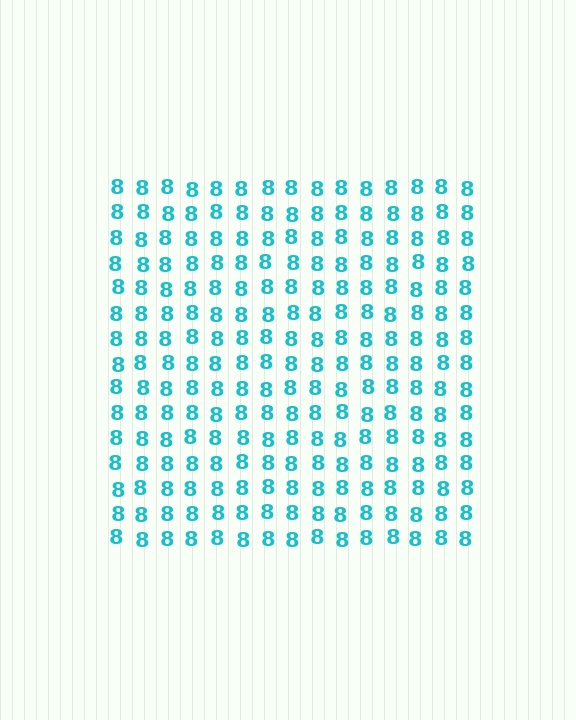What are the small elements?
The small elements are digit 8's.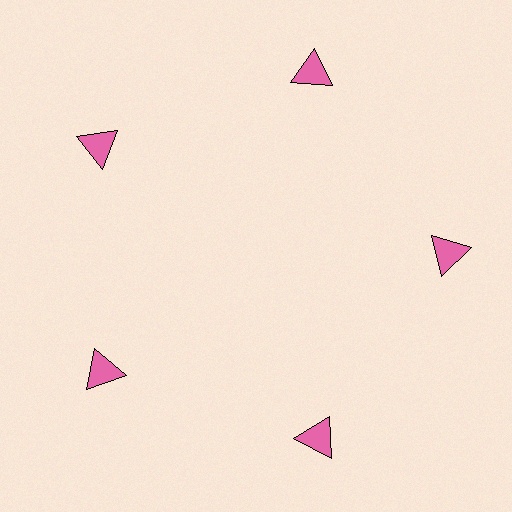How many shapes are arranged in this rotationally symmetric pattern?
There are 5 shapes, arranged in 5 groups of 1.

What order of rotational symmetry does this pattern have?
This pattern has 5-fold rotational symmetry.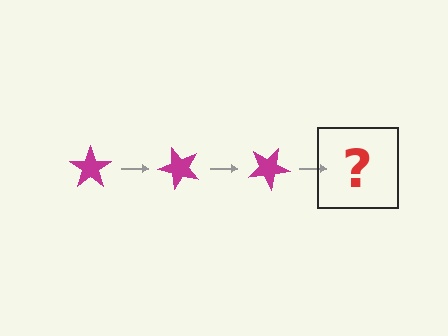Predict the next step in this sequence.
The next step is a magenta star rotated 150 degrees.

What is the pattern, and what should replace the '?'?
The pattern is that the star rotates 50 degrees each step. The '?' should be a magenta star rotated 150 degrees.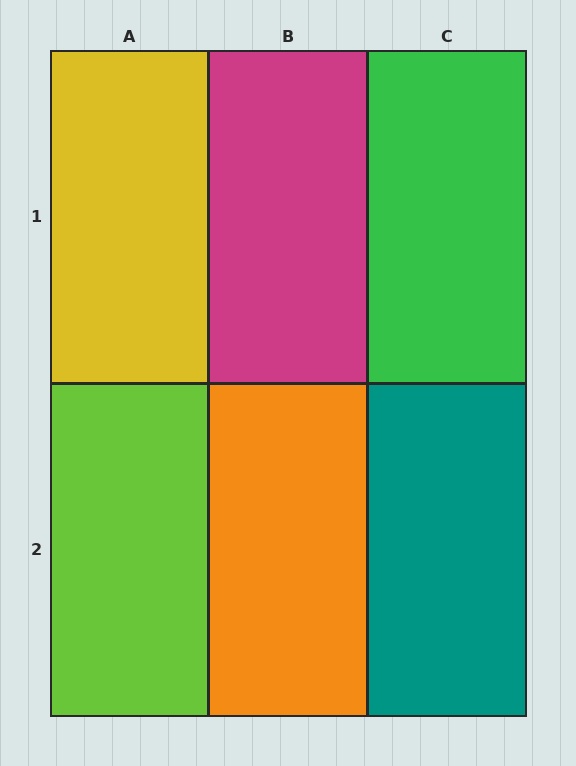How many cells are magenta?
1 cell is magenta.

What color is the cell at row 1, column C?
Green.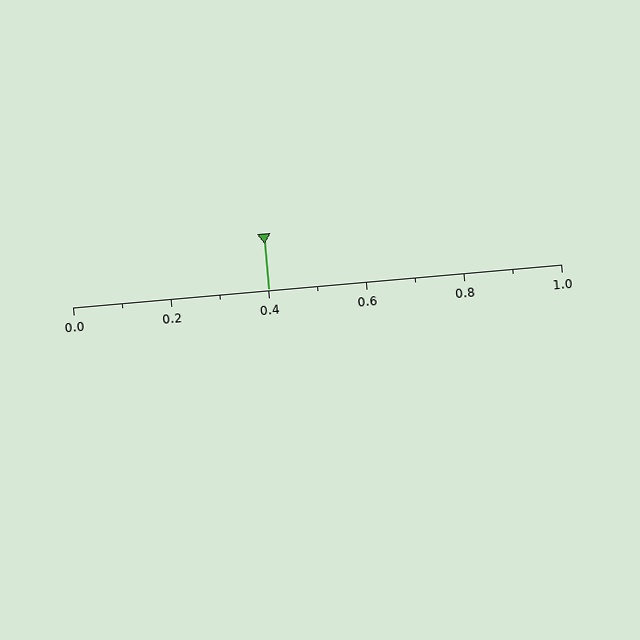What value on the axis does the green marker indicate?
The marker indicates approximately 0.4.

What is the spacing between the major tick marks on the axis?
The major ticks are spaced 0.2 apart.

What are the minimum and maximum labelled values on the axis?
The axis runs from 0.0 to 1.0.